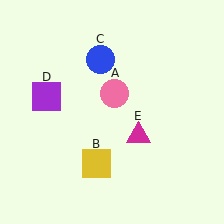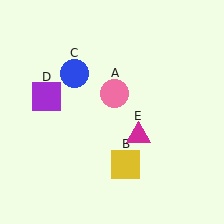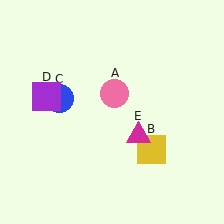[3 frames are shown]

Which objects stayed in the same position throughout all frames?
Pink circle (object A) and purple square (object D) and magenta triangle (object E) remained stationary.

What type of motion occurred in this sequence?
The yellow square (object B), blue circle (object C) rotated counterclockwise around the center of the scene.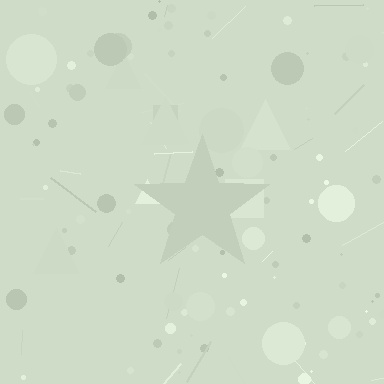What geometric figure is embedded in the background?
A star is embedded in the background.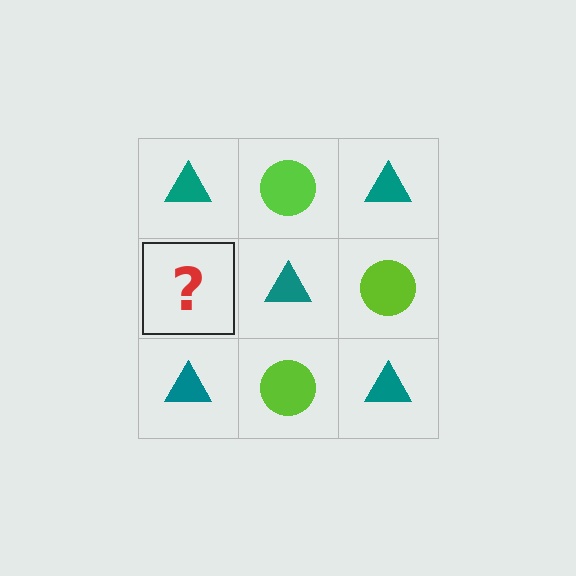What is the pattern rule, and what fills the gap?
The rule is that it alternates teal triangle and lime circle in a checkerboard pattern. The gap should be filled with a lime circle.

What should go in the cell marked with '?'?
The missing cell should contain a lime circle.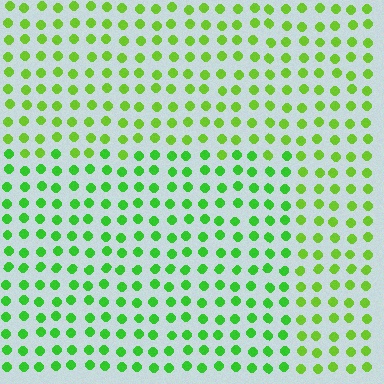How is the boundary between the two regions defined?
The boundary is defined purely by a slight shift in hue (about 23 degrees). Spacing, size, and orientation are identical on both sides.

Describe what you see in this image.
The image is filled with small lime elements in a uniform arrangement. A rectangle-shaped region is visible where the elements are tinted to a slightly different hue, forming a subtle color boundary.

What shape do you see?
I see a rectangle.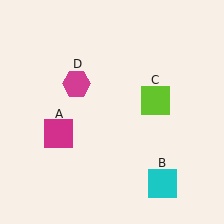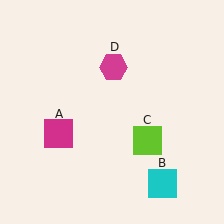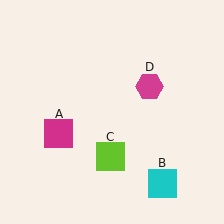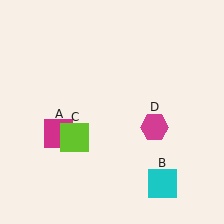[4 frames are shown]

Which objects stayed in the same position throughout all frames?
Magenta square (object A) and cyan square (object B) remained stationary.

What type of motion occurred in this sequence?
The lime square (object C), magenta hexagon (object D) rotated clockwise around the center of the scene.